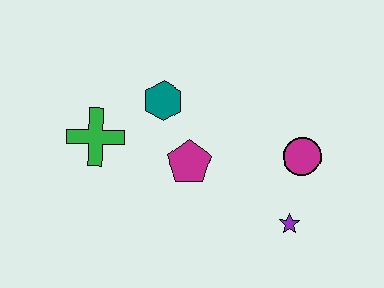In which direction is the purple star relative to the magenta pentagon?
The purple star is to the right of the magenta pentagon.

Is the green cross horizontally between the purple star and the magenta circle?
No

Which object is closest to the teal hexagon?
The magenta pentagon is closest to the teal hexagon.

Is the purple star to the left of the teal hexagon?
No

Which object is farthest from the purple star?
The green cross is farthest from the purple star.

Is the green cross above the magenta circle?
Yes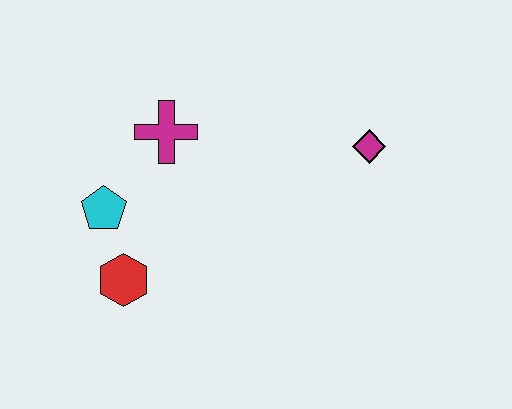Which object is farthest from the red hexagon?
The magenta diamond is farthest from the red hexagon.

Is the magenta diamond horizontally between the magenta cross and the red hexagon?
No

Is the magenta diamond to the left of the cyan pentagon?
No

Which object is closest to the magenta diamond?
The magenta cross is closest to the magenta diamond.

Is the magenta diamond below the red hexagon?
No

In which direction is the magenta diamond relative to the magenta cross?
The magenta diamond is to the right of the magenta cross.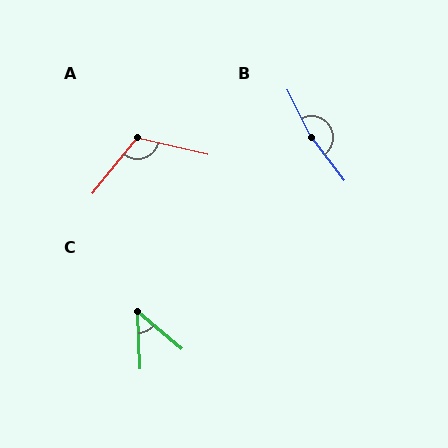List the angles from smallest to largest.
C (47°), A (115°), B (168°).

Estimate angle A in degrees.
Approximately 115 degrees.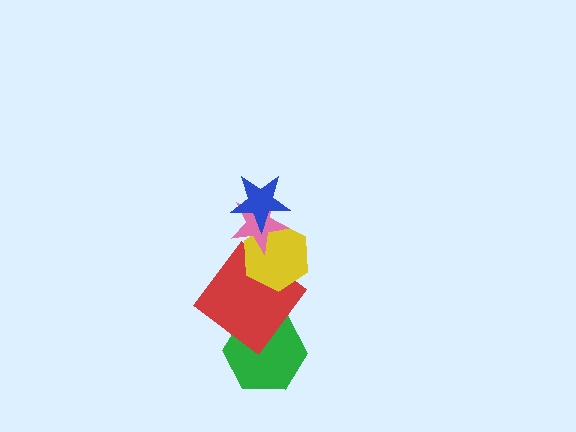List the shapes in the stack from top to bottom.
From top to bottom: the blue star, the pink star, the yellow hexagon, the red diamond, the green hexagon.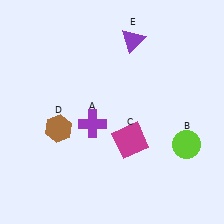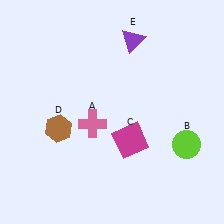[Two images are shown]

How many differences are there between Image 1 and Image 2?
There is 1 difference between the two images.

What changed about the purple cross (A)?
In Image 1, A is purple. In Image 2, it changed to pink.